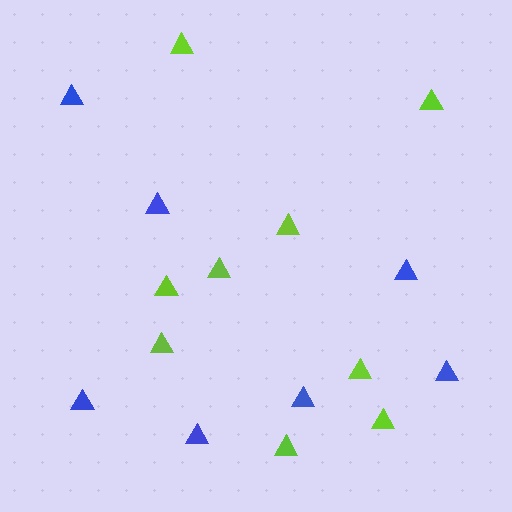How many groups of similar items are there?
There are 2 groups: one group of lime triangles (9) and one group of blue triangles (7).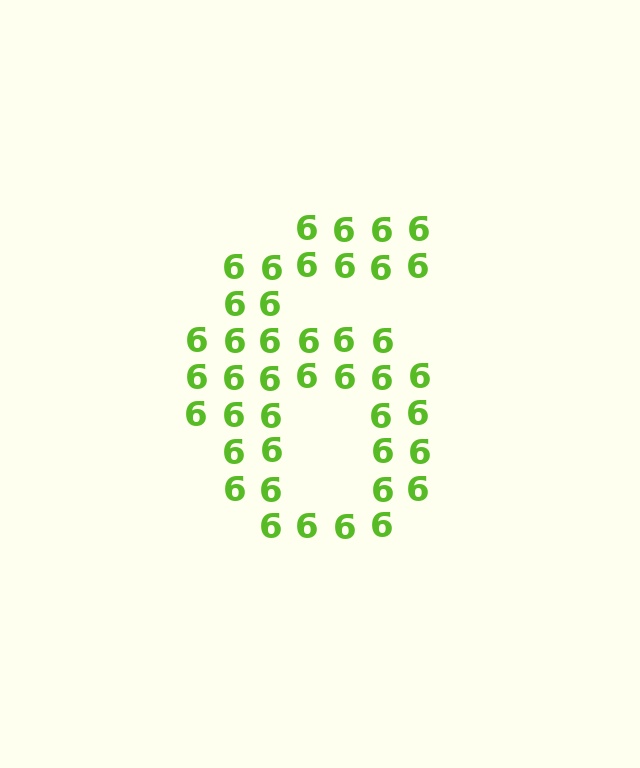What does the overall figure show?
The overall figure shows the digit 6.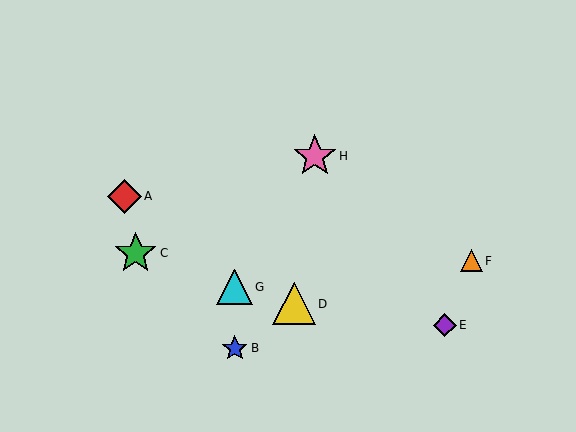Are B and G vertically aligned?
Yes, both are at x≈235.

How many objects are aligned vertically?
2 objects (B, G) are aligned vertically.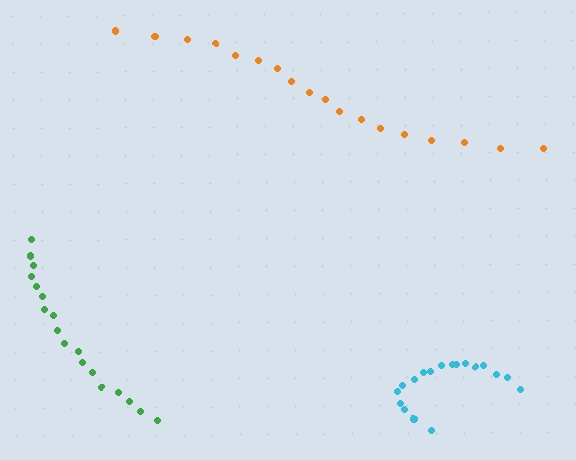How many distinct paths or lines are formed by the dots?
There are 3 distinct paths.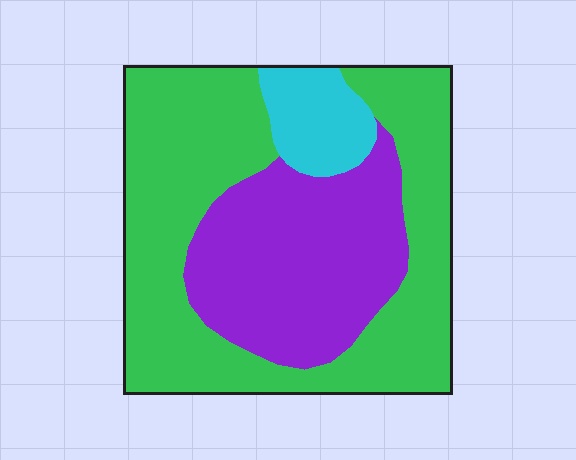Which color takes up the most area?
Green, at roughly 55%.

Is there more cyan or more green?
Green.